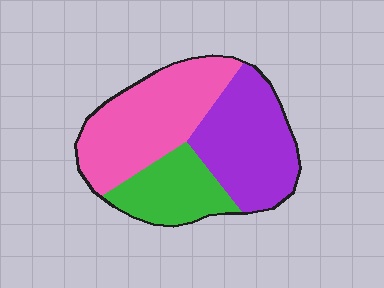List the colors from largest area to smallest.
From largest to smallest: pink, purple, green.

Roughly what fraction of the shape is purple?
Purple covers 37% of the shape.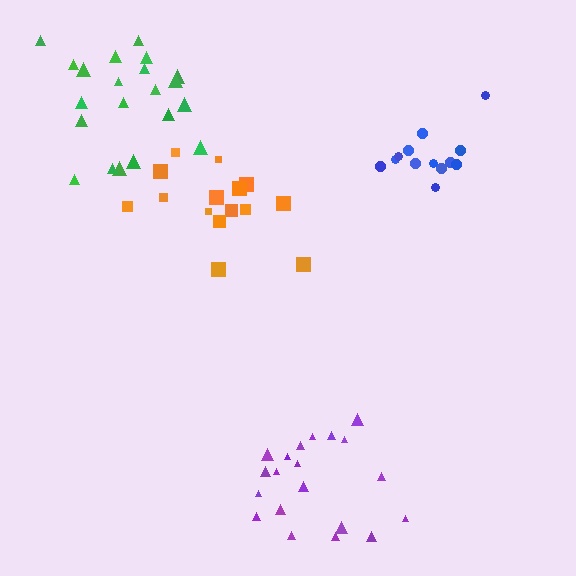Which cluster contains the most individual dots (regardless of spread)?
Green (21).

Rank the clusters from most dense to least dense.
blue, purple, green, orange.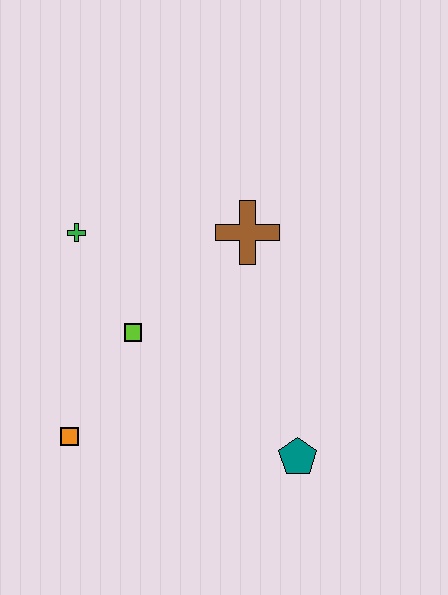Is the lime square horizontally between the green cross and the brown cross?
Yes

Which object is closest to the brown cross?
The lime square is closest to the brown cross.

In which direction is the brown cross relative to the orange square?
The brown cross is above the orange square.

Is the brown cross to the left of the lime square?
No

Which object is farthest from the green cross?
The teal pentagon is farthest from the green cross.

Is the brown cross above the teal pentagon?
Yes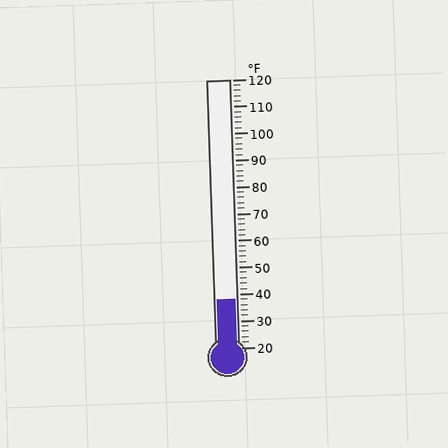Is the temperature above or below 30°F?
The temperature is above 30°F.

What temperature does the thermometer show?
The thermometer shows approximately 38°F.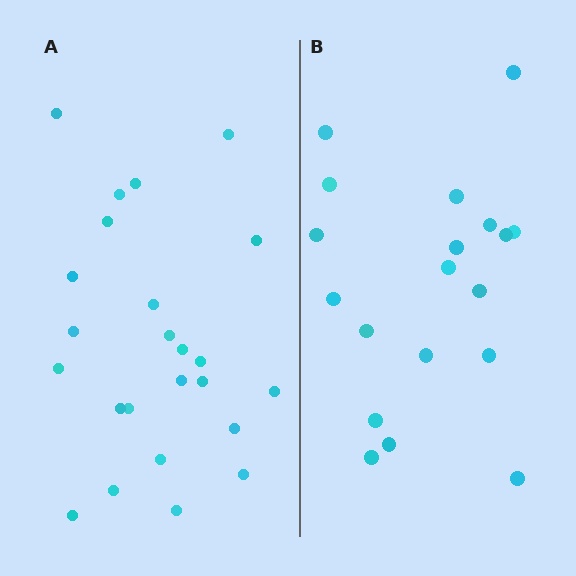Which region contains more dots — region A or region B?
Region A (the left region) has more dots.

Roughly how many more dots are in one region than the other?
Region A has about 5 more dots than region B.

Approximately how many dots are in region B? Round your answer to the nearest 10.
About 20 dots. (The exact count is 19, which rounds to 20.)